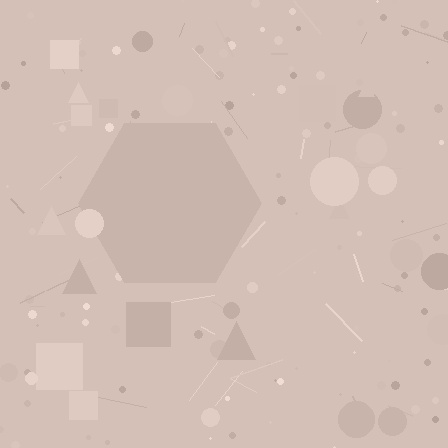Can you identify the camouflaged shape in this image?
The camouflaged shape is a hexagon.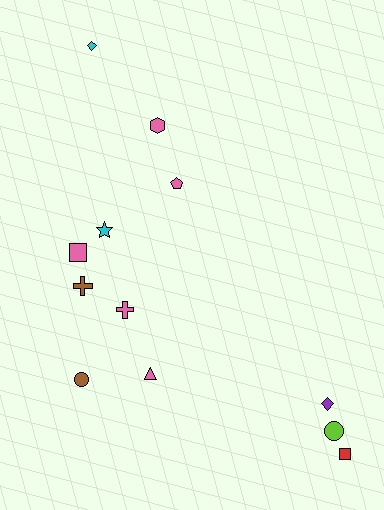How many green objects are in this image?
There are no green objects.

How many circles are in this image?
There are 2 circles.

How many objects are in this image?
There are 12 objects.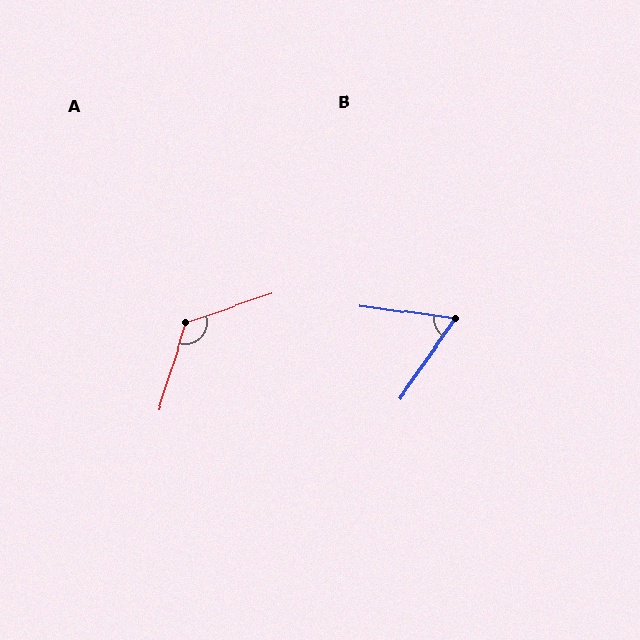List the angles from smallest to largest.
B (63°), A (127°).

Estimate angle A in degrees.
Approximately 127 degrees.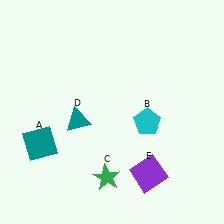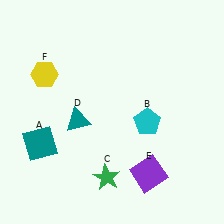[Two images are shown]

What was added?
A yellow hexagon (F) was added in Image 2.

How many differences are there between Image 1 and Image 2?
There is 1 difference between the two images.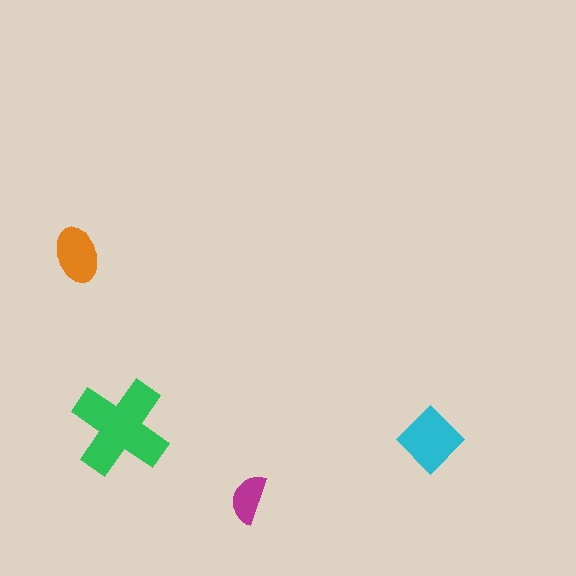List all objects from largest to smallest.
The green cross, the cyan diamond, the orange ellipse, the magenta semicircle.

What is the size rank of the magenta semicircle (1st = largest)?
4th.